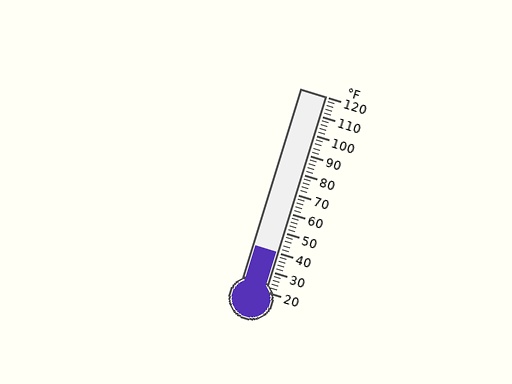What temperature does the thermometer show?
The thermometer shows approximately 40°F.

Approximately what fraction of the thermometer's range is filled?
The thermometer is filled to approximately 20% of its range.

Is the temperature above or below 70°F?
The temperature is below 70°F.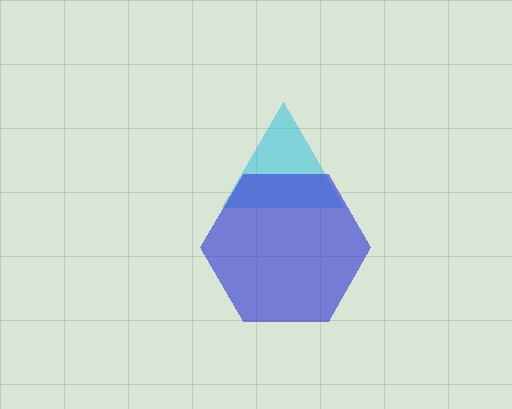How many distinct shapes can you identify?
There are 2 distinct shapes: a cyan triangle, a blue hexagon.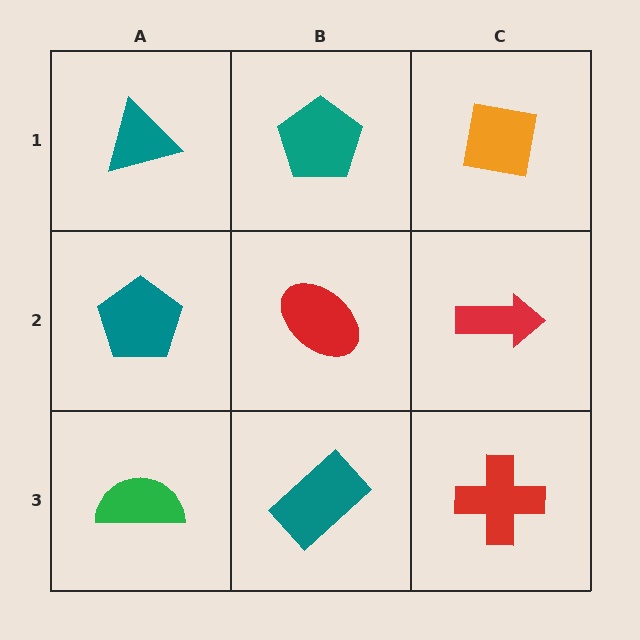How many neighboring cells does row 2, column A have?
3.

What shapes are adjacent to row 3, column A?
A teal pentagon (row 2, column A), a teal rectangle (row 3, column B).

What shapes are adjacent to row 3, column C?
A red arrow (row 2, column C), a teal rectangle (row 3, column B).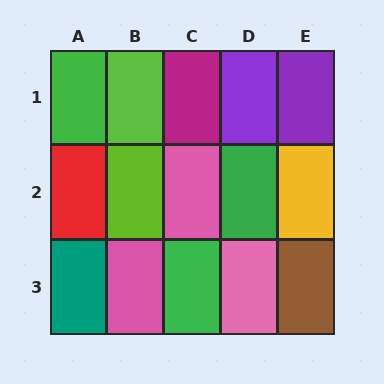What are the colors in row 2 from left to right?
Red, lime, pink, green, yellow.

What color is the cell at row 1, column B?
Lime.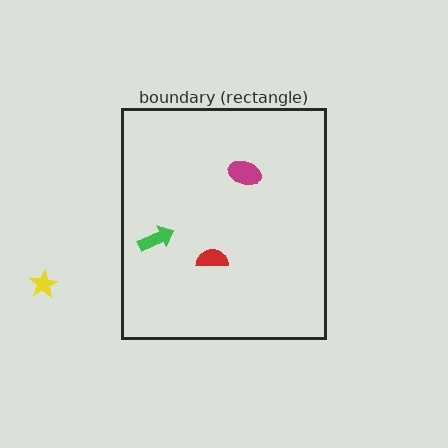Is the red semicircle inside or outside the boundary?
Inside.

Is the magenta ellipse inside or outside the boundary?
Inside.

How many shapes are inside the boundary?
3 inside, 1 outside.